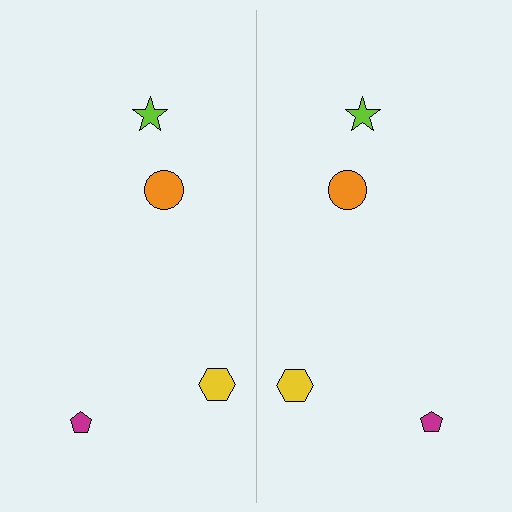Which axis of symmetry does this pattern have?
The pattern has a vertical axis of symmetry running through the center of the image.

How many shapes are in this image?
There are 8 shapes in this image.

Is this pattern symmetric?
Yes, this pattern has bilateral (reflection) symmetry.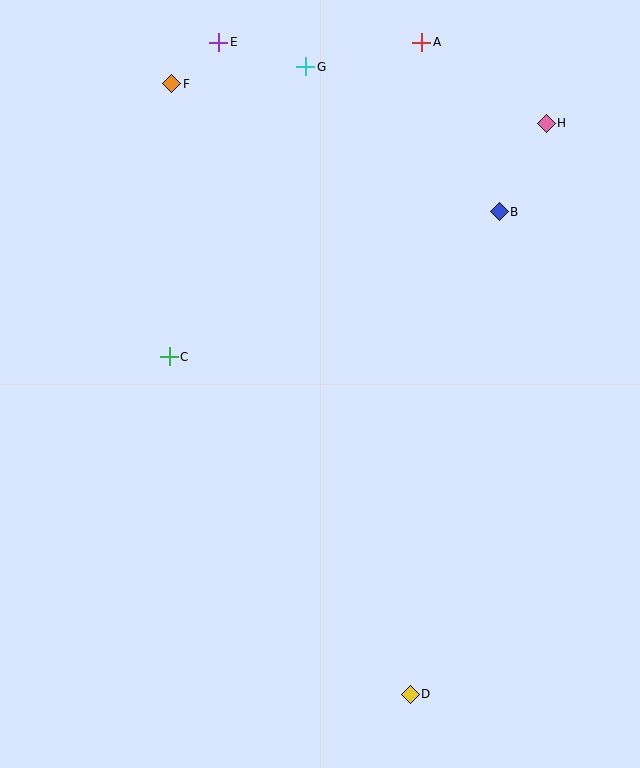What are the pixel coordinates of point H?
Point H is at (546, 123).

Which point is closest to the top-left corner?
Point F is closest to the top-left corner.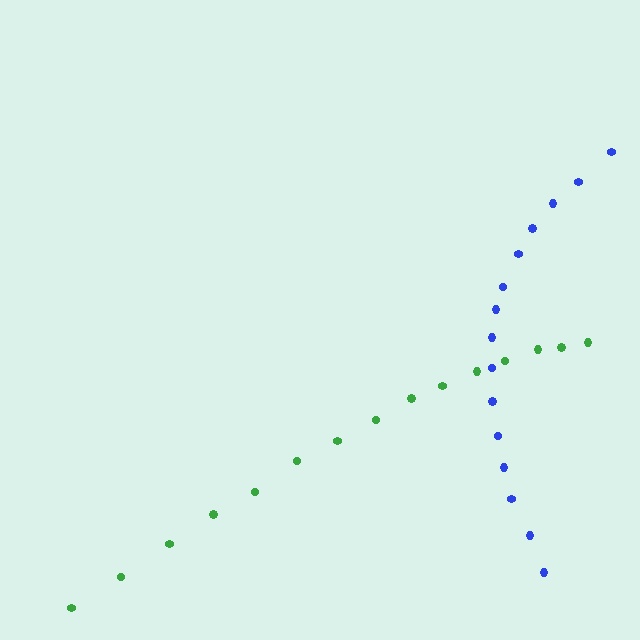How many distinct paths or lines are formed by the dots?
There are 2 distinct paths.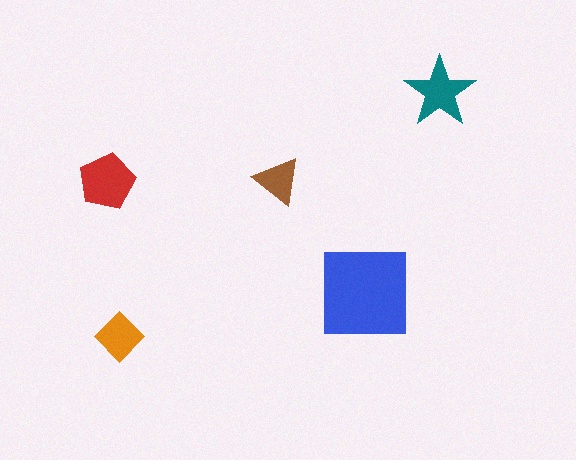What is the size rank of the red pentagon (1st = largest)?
2nd.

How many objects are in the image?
There are 5 objects in the image.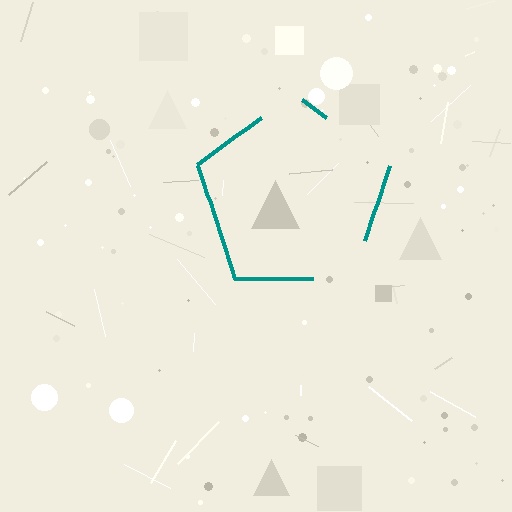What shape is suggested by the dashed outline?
The dashed outline suggests a pentagon.